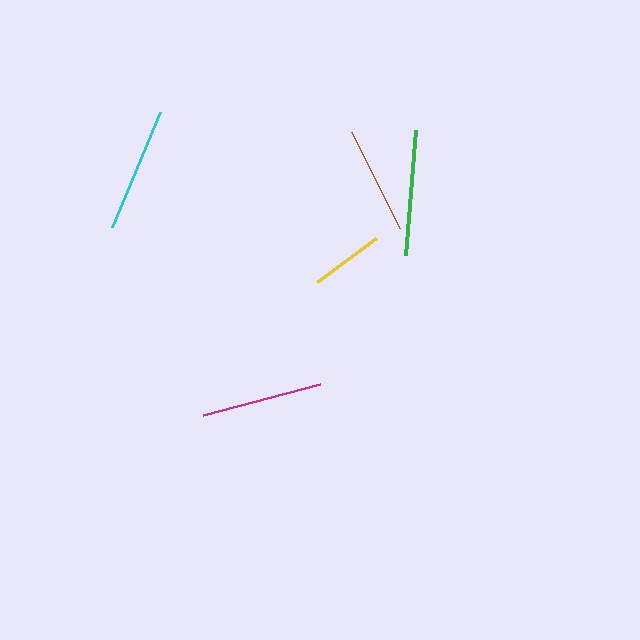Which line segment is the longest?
The green line is the longest at approximately 126 pixels.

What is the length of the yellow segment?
The yellow segment is approximately 74 pixels long.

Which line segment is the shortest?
The yellow line is the shortest at approximately 74 pixels.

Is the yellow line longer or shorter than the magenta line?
The magenta line is longer than the yellow line.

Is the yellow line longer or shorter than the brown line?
The brown line is longer than the yellow line.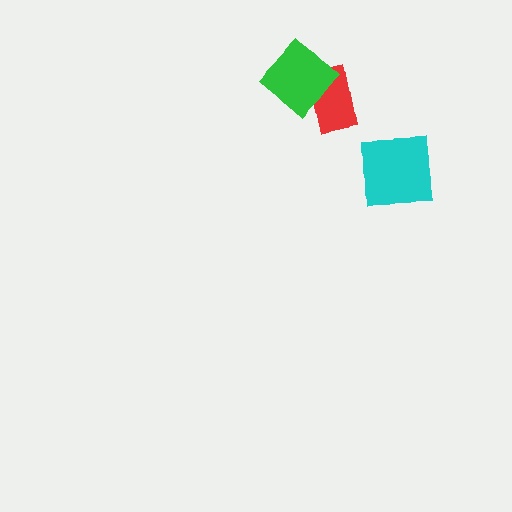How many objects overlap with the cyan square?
0 objects overlap with the cyan square.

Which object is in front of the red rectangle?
The green diamond is in front of the red rectangle.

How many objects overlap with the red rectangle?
1 object overlaps with the red rectangle.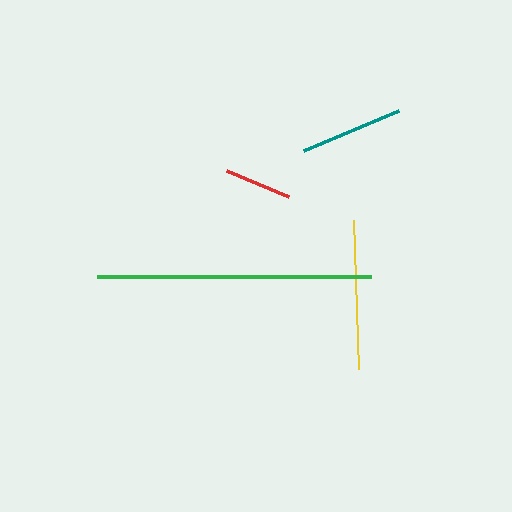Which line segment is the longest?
The green line is the longest at approximately 274 pixels.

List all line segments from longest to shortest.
From longest to shortest: green, yellow, teal, red.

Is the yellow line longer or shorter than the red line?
The yellow line is longer than the red line.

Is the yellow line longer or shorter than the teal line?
The yellow line is longer than the teal line.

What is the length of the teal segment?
The teal segment is approximately 104 pixels long.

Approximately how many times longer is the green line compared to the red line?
The green line is approximately 4.1 times the length of the red line.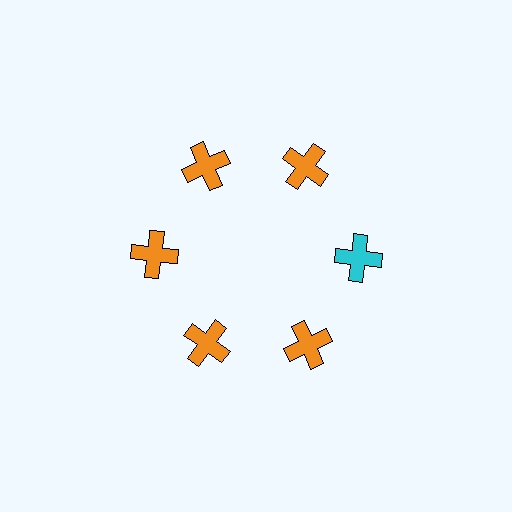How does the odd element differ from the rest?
It has a different color: cyan instead of orange.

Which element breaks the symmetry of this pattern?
The cyan cross at roughly the 3 o'clock position breaks the symmetry. All other shapes are orange crosses.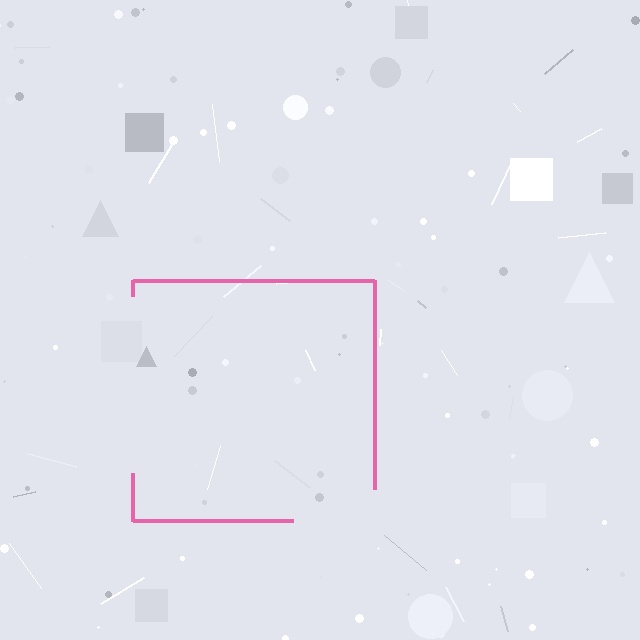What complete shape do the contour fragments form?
The contour fragments form a square.